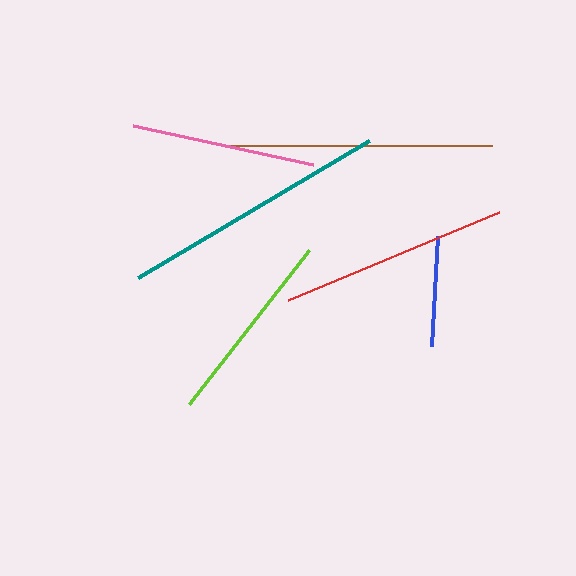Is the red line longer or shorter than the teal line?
The teal line is longer than the red line.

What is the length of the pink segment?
The pink segment is approximately 184 pixels long.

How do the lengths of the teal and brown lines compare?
The teal and brown lines are approximately the same length.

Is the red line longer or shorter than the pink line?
The red line is longer than the pink line.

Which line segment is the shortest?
The blue line is the shortest at approximately 110 pixels.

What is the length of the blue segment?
The blue segment is approximately 110 pixels long.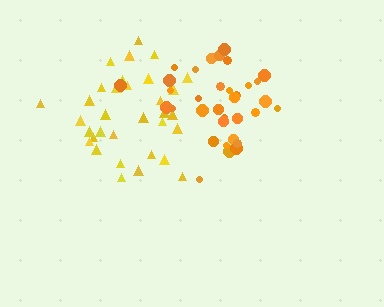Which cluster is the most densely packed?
Orange.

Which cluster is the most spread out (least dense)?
Yellow.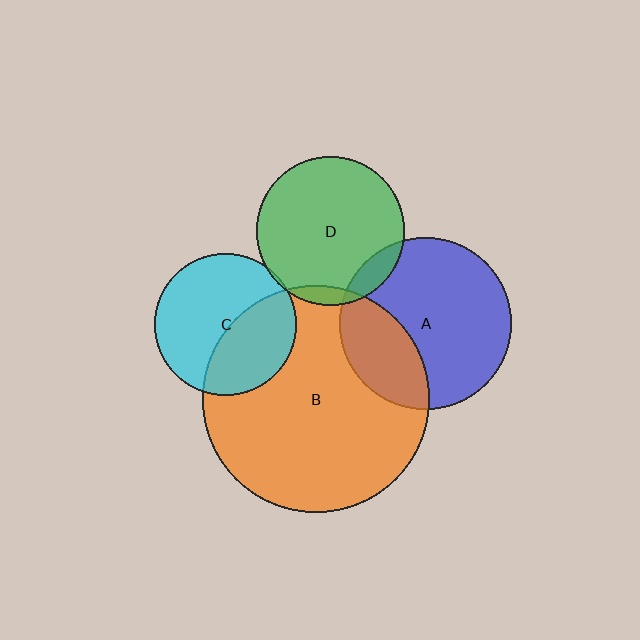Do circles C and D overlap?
Yes.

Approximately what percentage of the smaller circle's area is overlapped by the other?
Approximately 5%.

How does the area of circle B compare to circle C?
Approximately 2.5 times.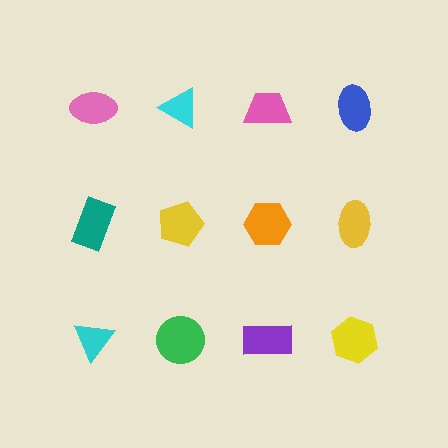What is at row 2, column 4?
A yellow ellipse.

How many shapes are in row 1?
4 shapes.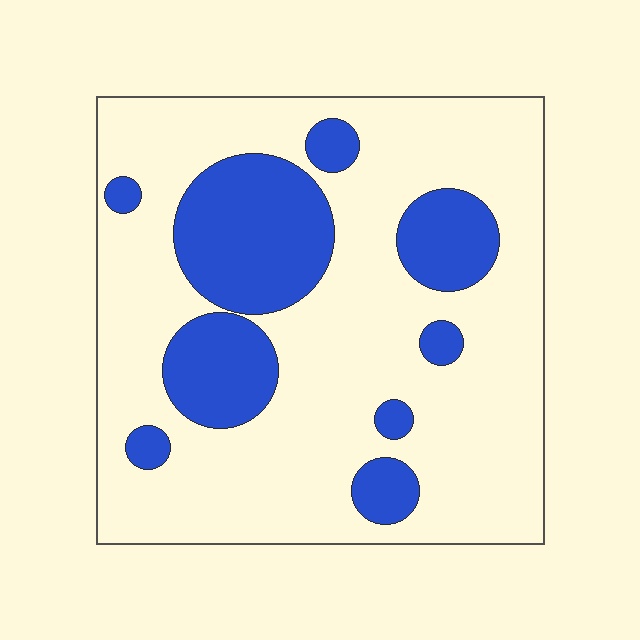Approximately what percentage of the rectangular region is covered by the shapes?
Approximately 25%.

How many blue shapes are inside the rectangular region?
9.